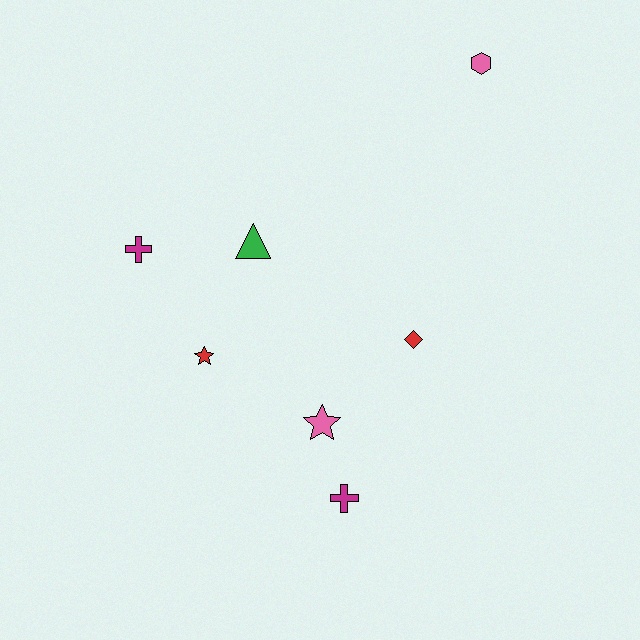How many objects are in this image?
There are 7 objects.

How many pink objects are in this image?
There are 2 pink objects.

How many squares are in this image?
There are no squares.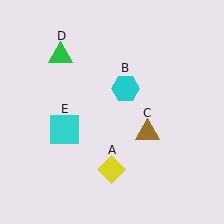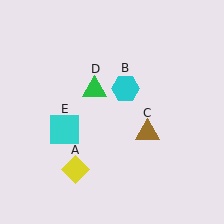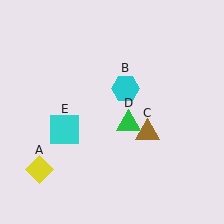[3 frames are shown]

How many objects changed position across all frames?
2 objects changed position: yellow diamond (object A), green triangle (object D).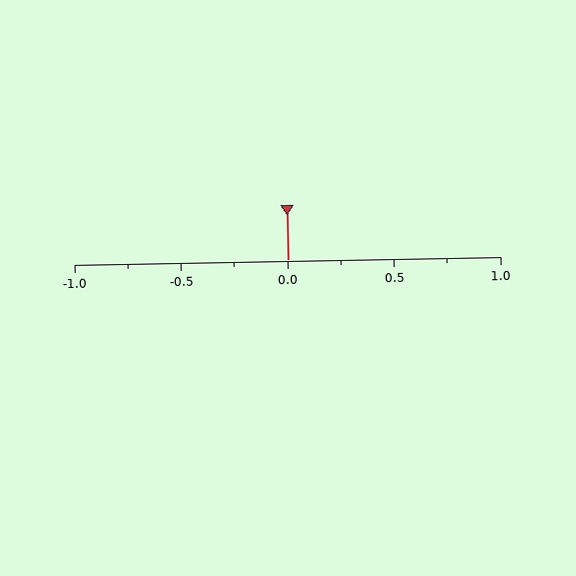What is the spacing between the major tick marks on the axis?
The major ticks are spaced 0.5 apart.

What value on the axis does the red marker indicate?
The marker indicates approximately 0.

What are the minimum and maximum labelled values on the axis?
The axis runs from -1.0 to 1.0.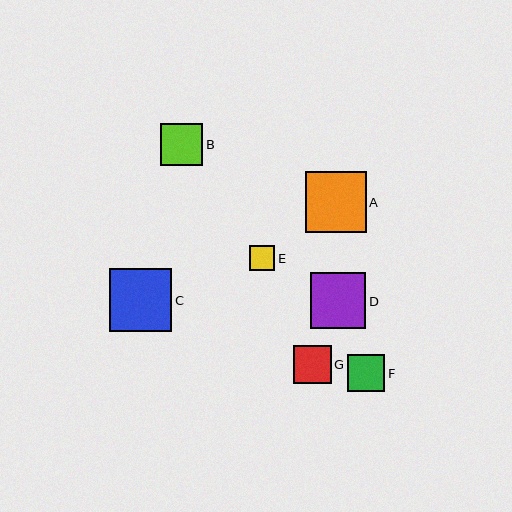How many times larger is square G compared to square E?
Square G is approximately 1.5 times the size of square E.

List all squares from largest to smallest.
From largest to smallest: C, A, D, B, G, F, E.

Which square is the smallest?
Square E is the smallest with a size of approximately 25 pixels.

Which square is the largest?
Square C is the largest with a size of approximately 62 pixels.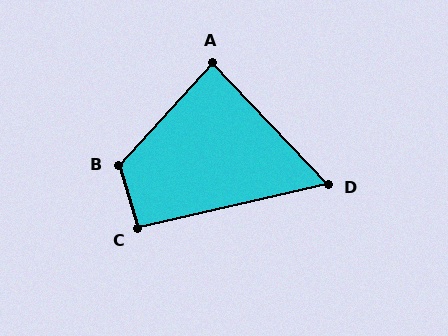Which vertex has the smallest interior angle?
D, at approximately 59 degrees.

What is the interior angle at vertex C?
Approximately 94 degrees (approximately right).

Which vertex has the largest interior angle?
B, at approximately 121 degrees.